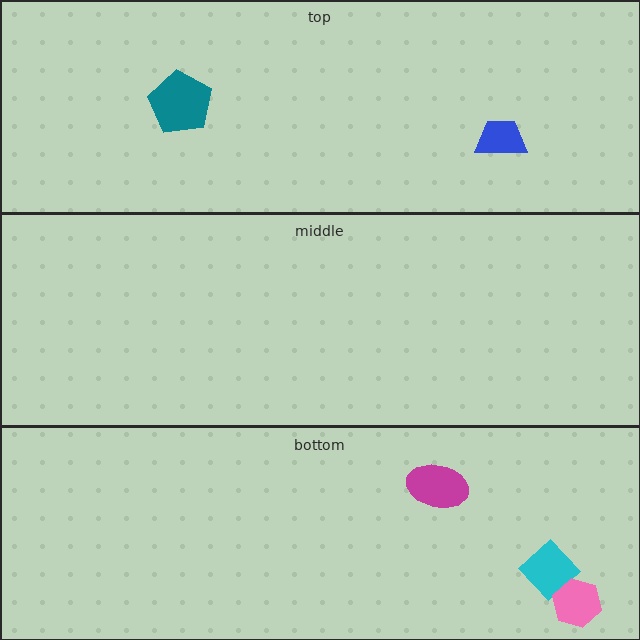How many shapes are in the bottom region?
3.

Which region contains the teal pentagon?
The top region.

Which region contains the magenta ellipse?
The bottom region.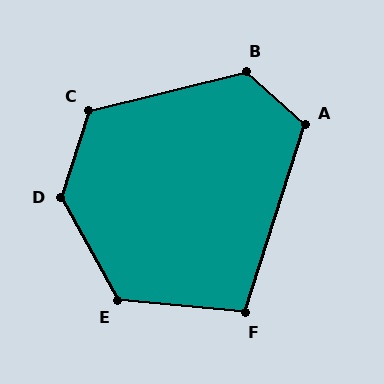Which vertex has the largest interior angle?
D, at approximately 133 degrees.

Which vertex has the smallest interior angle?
F, at approximately 102 degrees.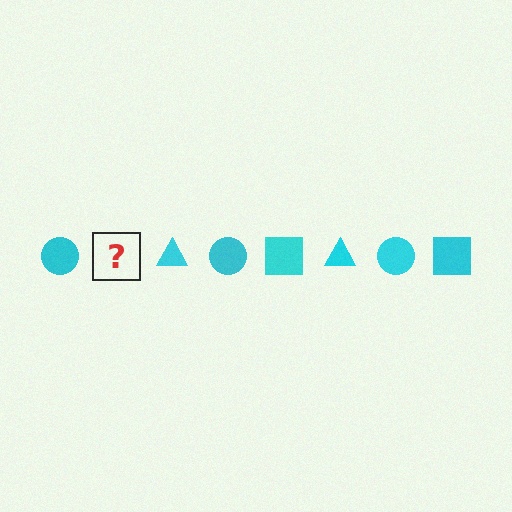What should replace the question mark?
The question mark should be replaced with a cyan square.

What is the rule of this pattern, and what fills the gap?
The rule is that the pattern cycles through circle, square, triangle shapes in cyan. The gap should be filled with a cyan square.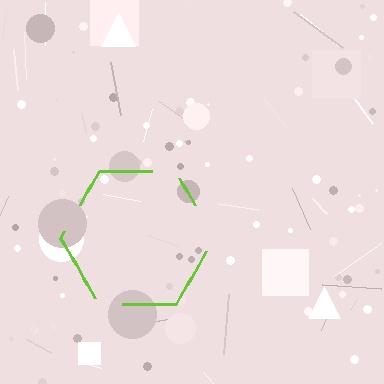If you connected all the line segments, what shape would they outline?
They would outline a hexagon.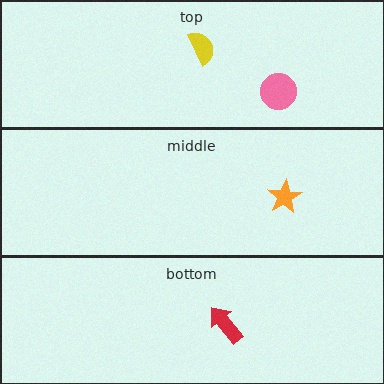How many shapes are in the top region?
2.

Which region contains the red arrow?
The bottom region.